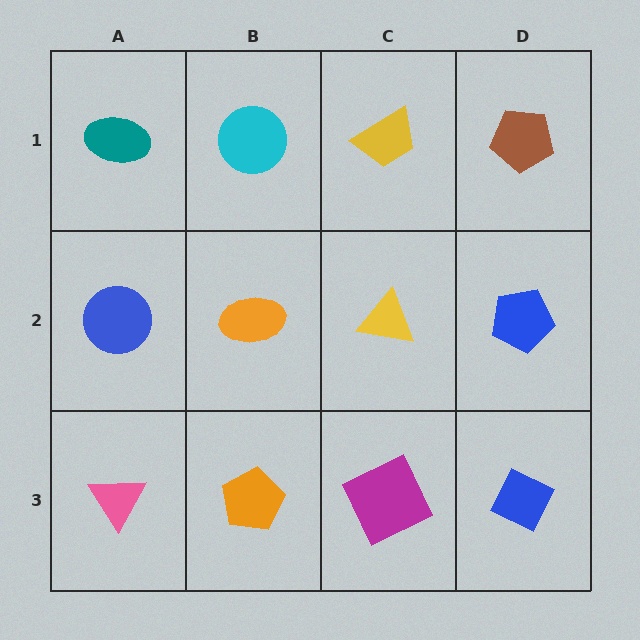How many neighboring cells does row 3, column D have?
2.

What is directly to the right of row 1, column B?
A yellow trapezoid.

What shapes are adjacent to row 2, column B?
A cyan circle (row 1, column B), an orange pentagon (row 3, column B), a blue circle (row 2, column A), a yellow triangle (row 2, column C).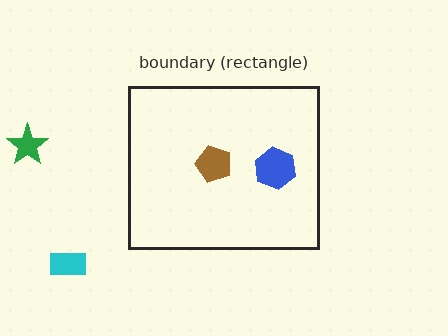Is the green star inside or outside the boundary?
Outside.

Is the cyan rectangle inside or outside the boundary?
Outside.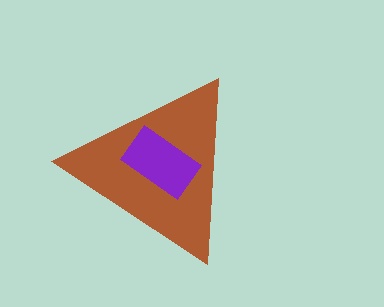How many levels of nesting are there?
2.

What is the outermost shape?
The brown triangle.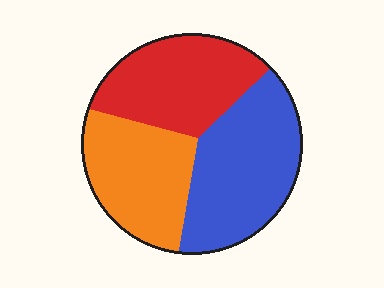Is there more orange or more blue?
Blue.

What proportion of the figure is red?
Red covers around 30% of the figure.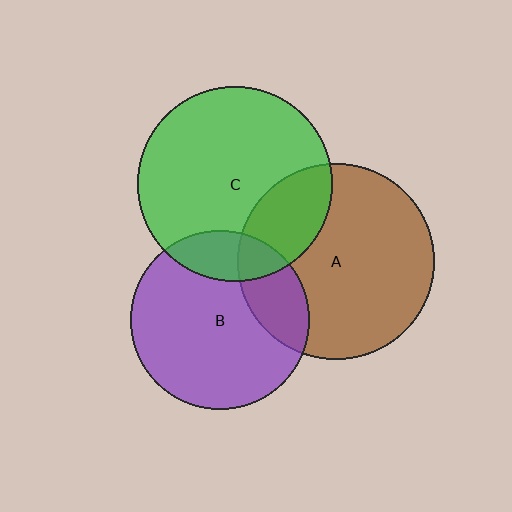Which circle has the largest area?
Circle A (brown).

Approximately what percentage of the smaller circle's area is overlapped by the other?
Approximately 15%.